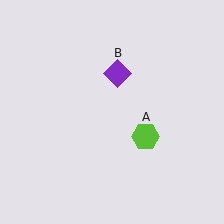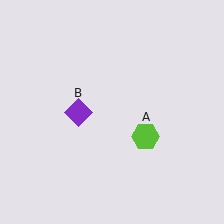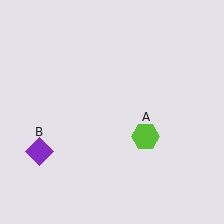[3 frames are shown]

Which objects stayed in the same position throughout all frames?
Lime hexagon (object A) remained stationary.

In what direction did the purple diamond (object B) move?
The purple diamond (object B) moved down and to the left.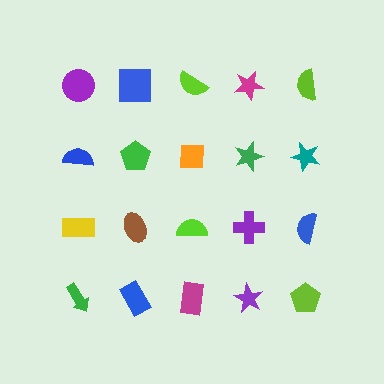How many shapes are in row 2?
5 shapes.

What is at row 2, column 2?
A green pentagon.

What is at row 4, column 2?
A blue rectangle.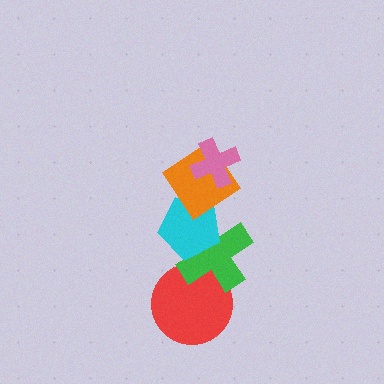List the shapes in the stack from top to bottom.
From top to bottom: the pink cross, the orange diamond, the cyan pentagon, the green cross, the red circle.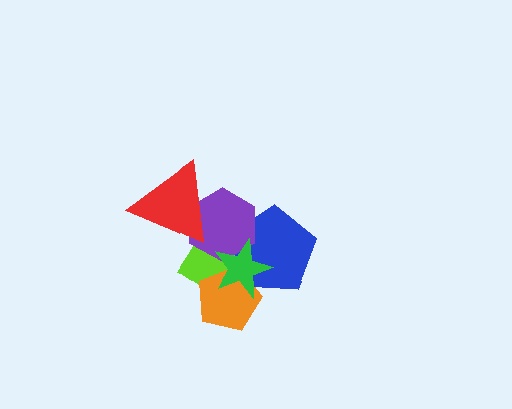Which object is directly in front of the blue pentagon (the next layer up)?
The purple hexagon is directly in front of the blue pentagon.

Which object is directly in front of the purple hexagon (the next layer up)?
The green star is directly in front of the purple hexagon.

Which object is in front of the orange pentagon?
The green star is in front of the orange pentagon.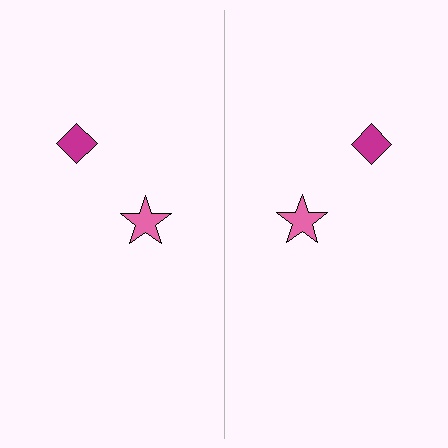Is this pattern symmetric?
Yes, this pattern has bilateral (reflection) symmetry.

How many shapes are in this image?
There are 4 shapes in this image.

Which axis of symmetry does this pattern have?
The pattern has a vertical axis of symmetry running through the center of the image.